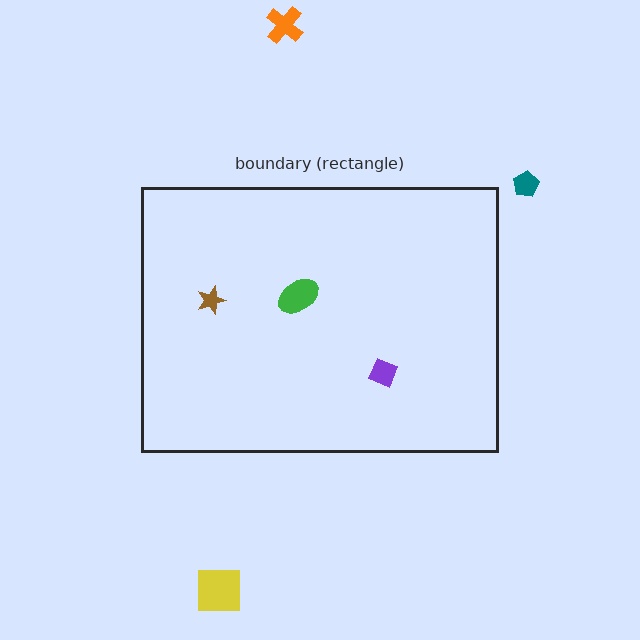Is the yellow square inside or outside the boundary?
Outside.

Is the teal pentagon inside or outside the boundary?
Outside.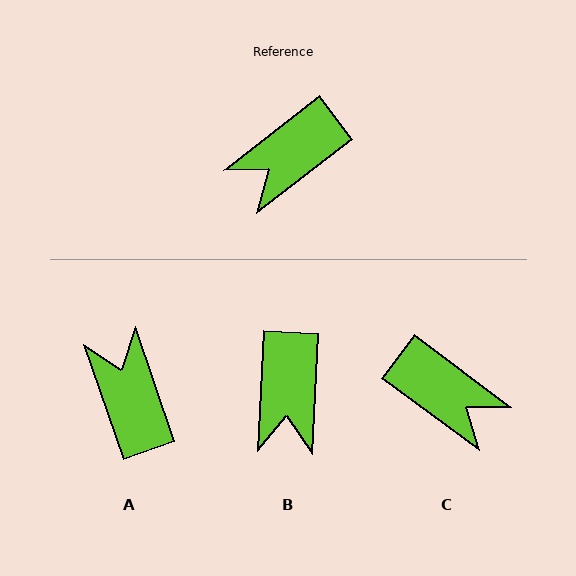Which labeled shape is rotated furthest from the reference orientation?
A, about 109 degrees away.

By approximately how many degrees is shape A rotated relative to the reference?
Approximately 109 degrees clockwise.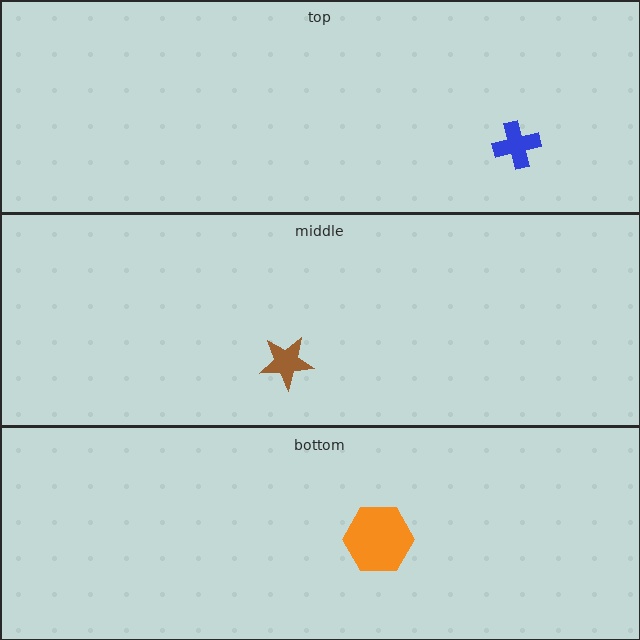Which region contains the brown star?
The middle region.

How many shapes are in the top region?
1.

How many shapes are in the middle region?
1.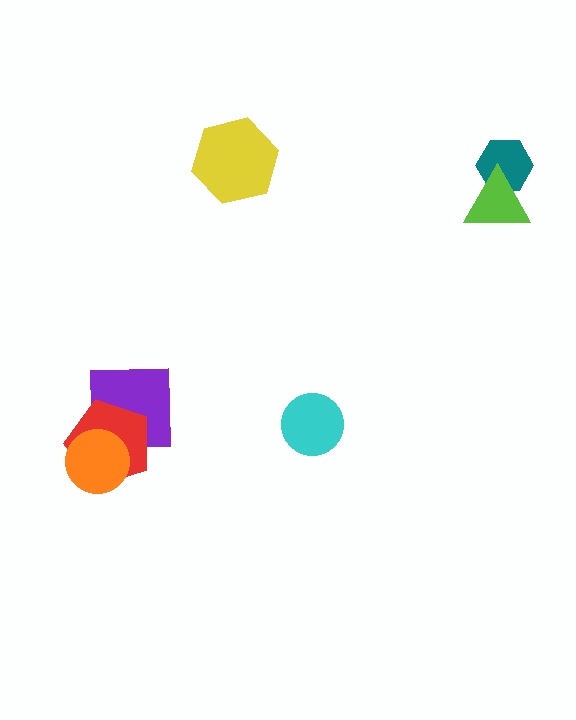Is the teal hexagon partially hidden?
Yes, it is partially covered by another shape.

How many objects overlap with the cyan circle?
0 objects overlap with the cyan circle.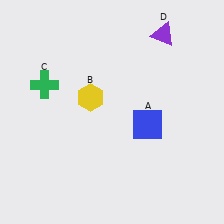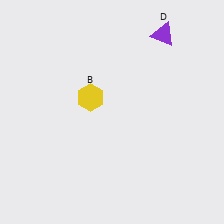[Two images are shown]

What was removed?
The green cross (C), the blue square (A) were removed in Image 2.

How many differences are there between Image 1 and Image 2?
There are 2 differences between the two images.